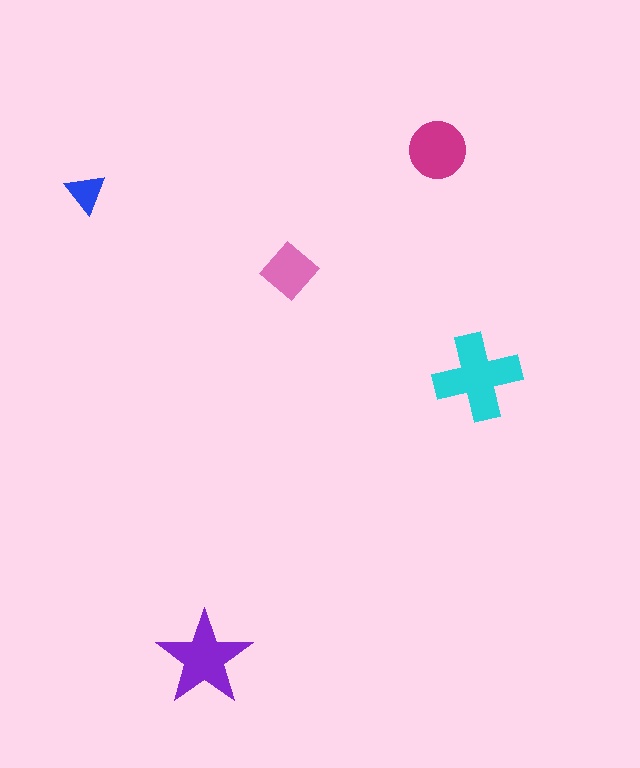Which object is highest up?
The magenta circle is topmost.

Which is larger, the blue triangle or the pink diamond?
The pink diamond.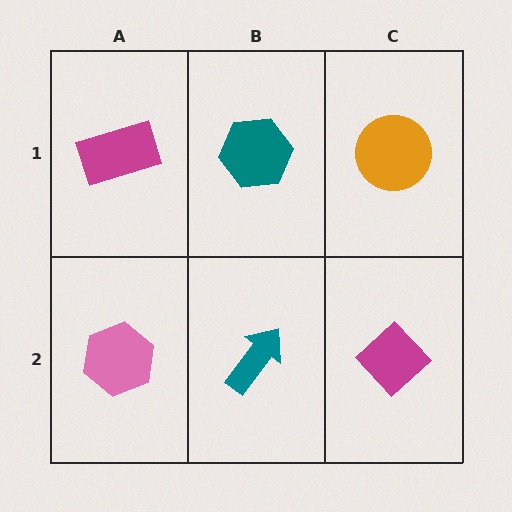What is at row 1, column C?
An orange circle.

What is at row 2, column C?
A magenta diamond.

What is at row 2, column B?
A teal arrow.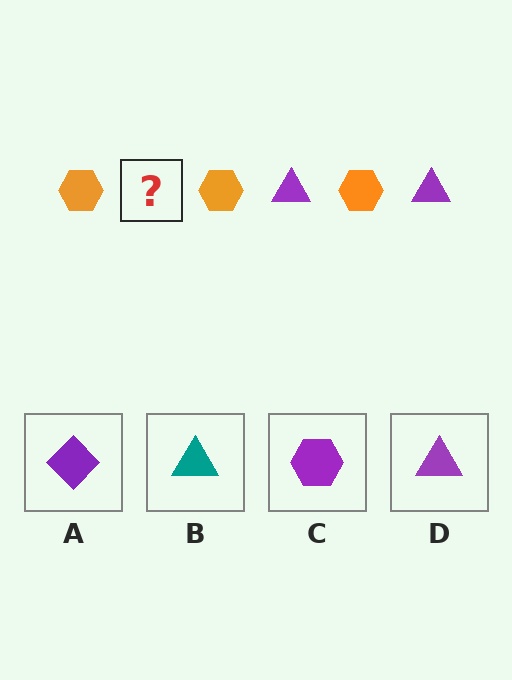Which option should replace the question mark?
Option D.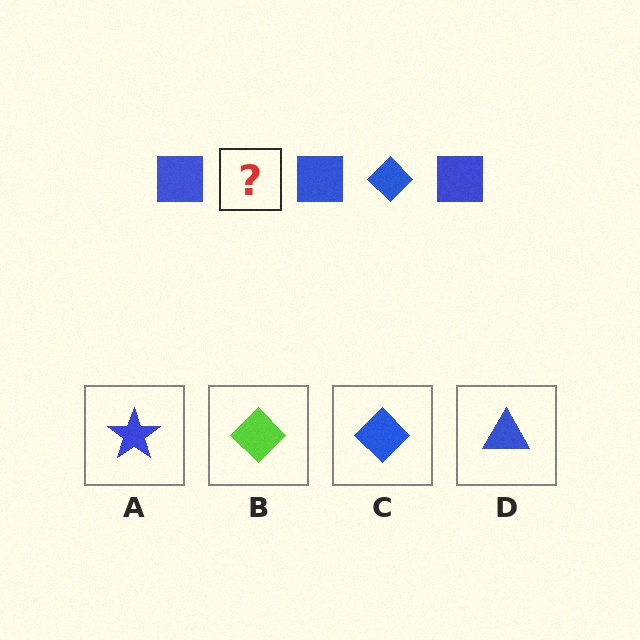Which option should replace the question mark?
Option C.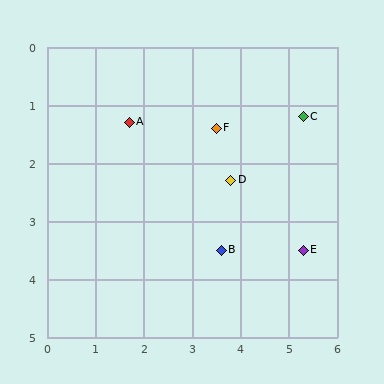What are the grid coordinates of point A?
Point A is at approximately (1.7, 1.3).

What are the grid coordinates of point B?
Point B is at approximately (3.6, 3.5).